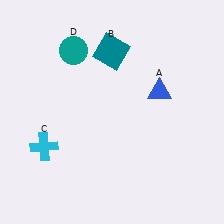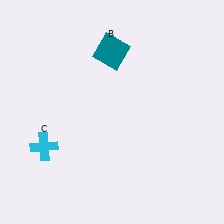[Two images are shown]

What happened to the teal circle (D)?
The teal circle (D) was removed in Image 2. It was in the top-left area of Image 1.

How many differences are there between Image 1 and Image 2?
There are 2 differences between the two images.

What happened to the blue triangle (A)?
The blue triangle (A) was removed in Image 2. It was in the top-right area of Image 1.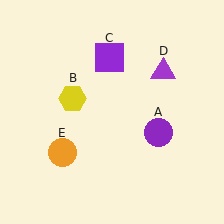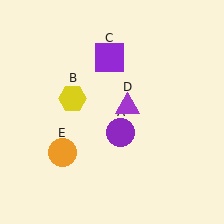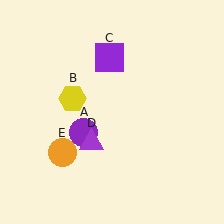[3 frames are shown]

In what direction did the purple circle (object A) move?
The purple circle (object A) moved left.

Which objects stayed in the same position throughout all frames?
Yellow hexagon (object B) and purple square (object C) and orange circle (object E) remained stationary.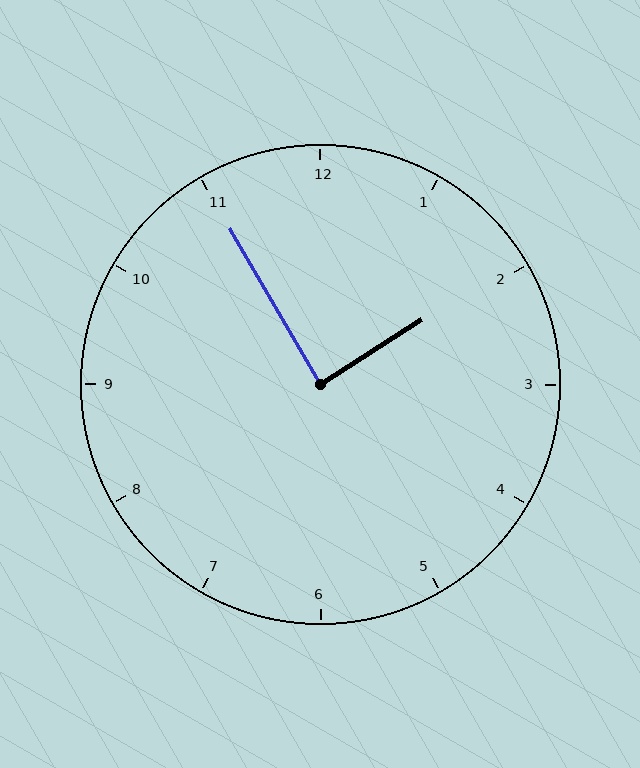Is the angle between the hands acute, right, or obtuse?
It is right.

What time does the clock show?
1:55.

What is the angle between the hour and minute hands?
Approximately 88 degrees.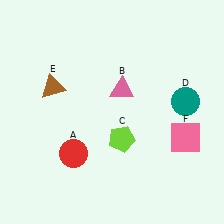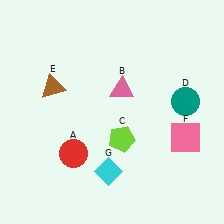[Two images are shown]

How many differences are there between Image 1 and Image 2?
There is 1 difference between the two images.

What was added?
A cyan diamond (G) was added in Image 2.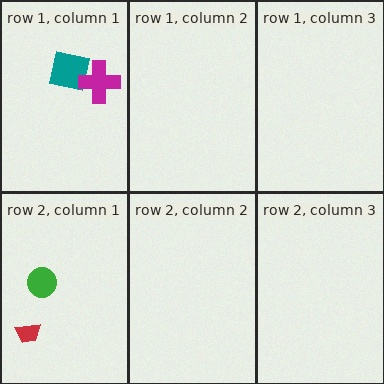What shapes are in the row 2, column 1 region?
The green circle, the red trapezoid.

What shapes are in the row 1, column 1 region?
The teal square, the magenta cross.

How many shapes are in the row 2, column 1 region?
2.